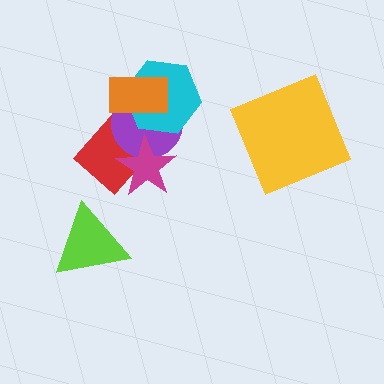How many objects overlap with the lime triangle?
0 objects overlap with the lime triangle.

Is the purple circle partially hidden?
Yes, it is partially covered by another shape.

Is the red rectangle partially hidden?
Yes, it is partially covered by another shape.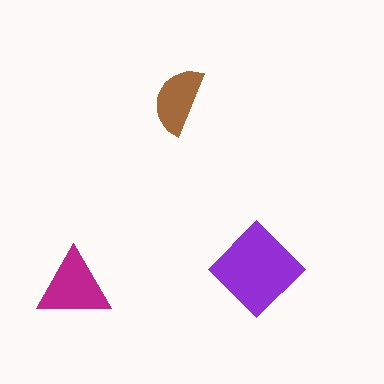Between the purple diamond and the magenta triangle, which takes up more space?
The purple diamond.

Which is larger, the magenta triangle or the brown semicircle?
The magenta triangle.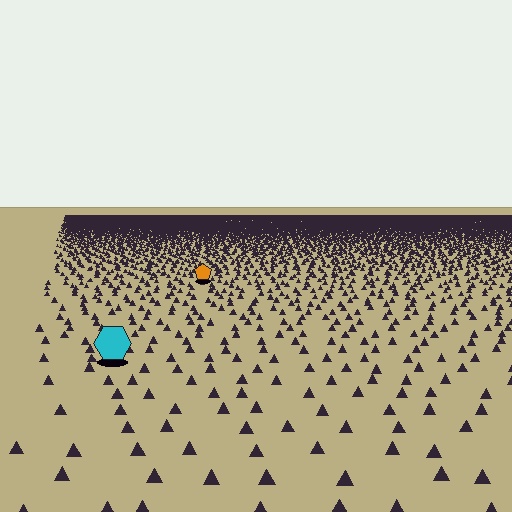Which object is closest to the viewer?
The cyan hexagon is closest. The texture marks near it are larger and more spread out.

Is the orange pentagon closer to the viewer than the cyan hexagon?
No. The cyan hexagon is closer — you can tell from the texture gradient: the ground texture is coarser near it.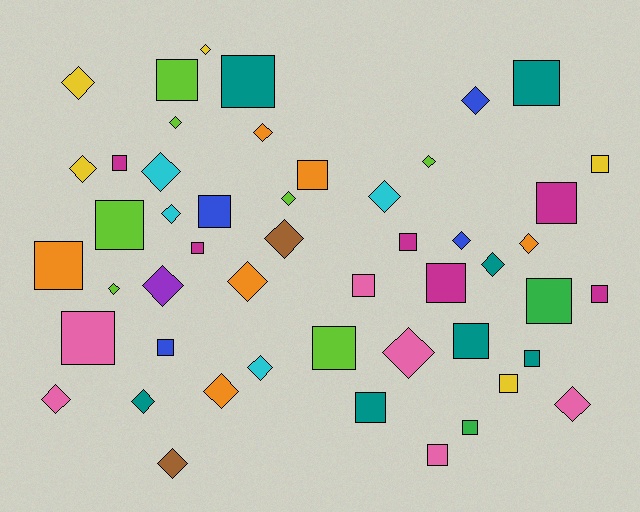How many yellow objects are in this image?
There are 5 yellow objects.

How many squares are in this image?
There are 25 squares.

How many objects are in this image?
There are 50 objects.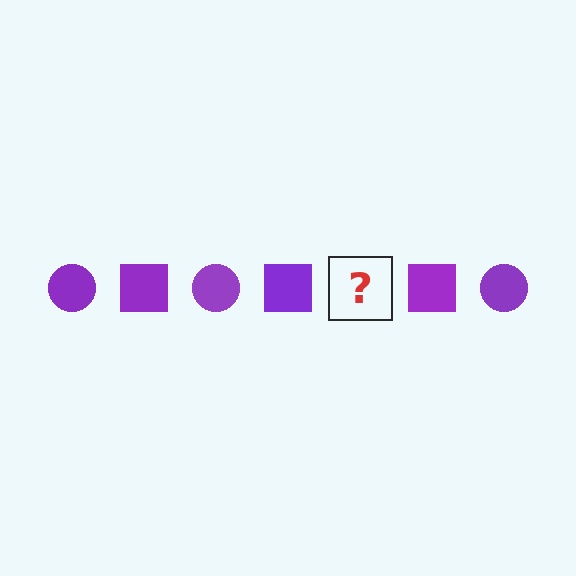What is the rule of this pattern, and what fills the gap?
The rule is that the pattern cycles through circle, square shapes in purple. The gap should be filled with a purple circle.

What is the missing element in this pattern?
The missing element is a purple circle.